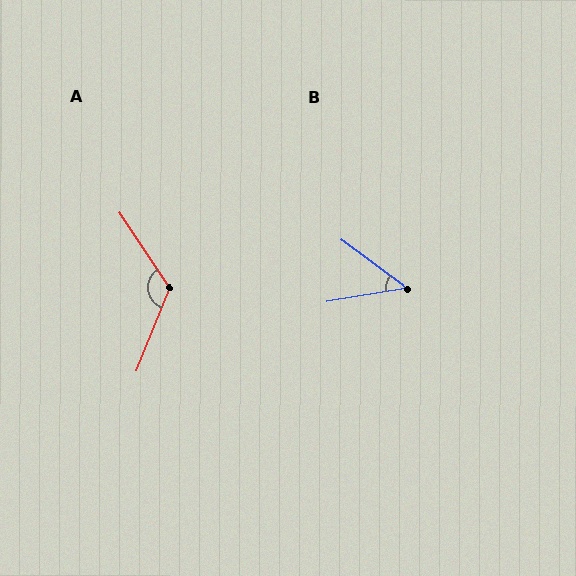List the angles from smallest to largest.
B (46°), A (125°).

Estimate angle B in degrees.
Approximately 46 degrees.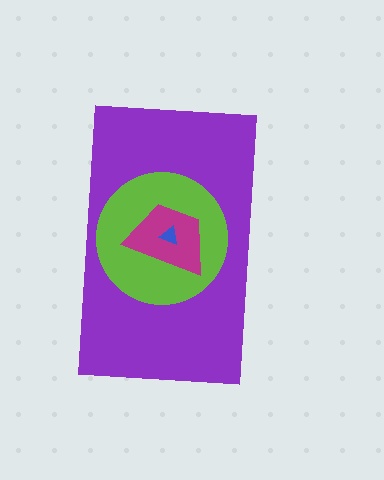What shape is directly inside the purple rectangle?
The lime circle.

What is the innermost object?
The blue triangle.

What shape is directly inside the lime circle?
The magenta trapezoid.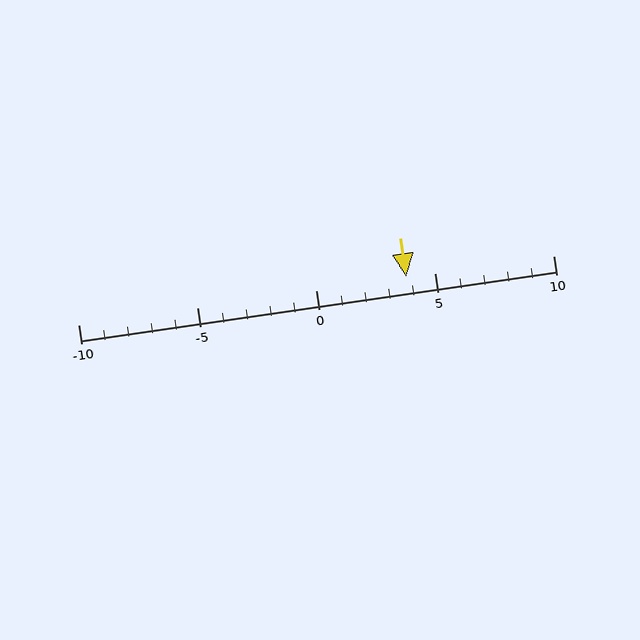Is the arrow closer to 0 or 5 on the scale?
The arrow is closer to 5.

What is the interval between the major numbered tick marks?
The major tick marks are spaced 5 units apart.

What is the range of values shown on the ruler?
The ruler shows values from -10 to 10.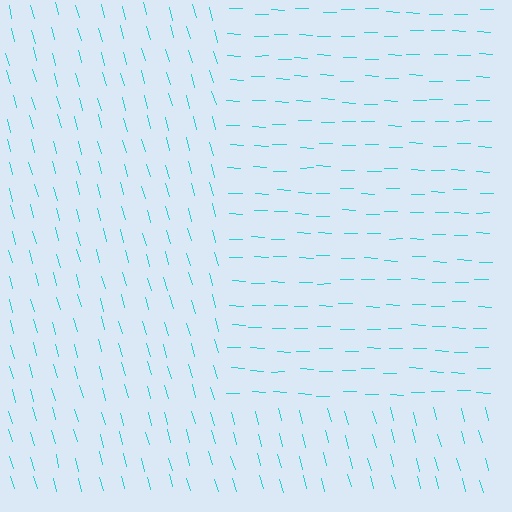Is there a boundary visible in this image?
Yes, there is a texture boundary formed by a change in line orientation.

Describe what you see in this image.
The image is filled with small cyan line segments. A rectangle region in the image has lines oriented differently from the surrounding lines, creating a visible texture boundary.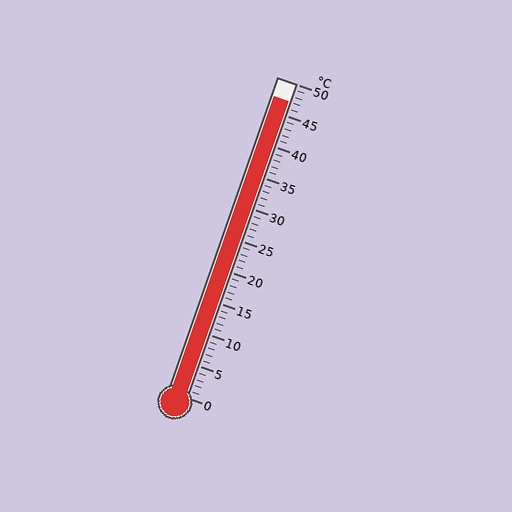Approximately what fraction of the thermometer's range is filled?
The thermometer is filled to approximately 95% of its range.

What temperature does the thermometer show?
The thermometer shows approximately 47°C.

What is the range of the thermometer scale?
The thermometer scale ranges from 0°C to 50°C.